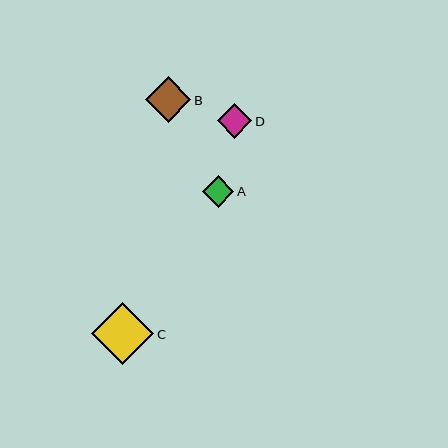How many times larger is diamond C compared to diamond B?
Diamond C is approximately 1.4 times the size of diamond B.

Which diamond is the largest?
Diamond C is the largest with a size of approximately 62 pixels.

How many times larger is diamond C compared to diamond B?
Diamond C is approximately 1.4 times the size of diamond B.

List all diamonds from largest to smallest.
From largest to smallest: C, B, D, A.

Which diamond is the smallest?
Diamond A is the smallest with a size of approximately 31 pixels.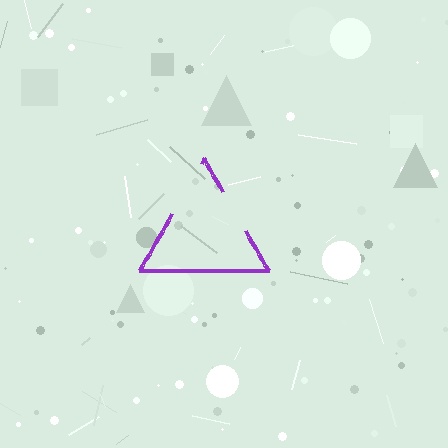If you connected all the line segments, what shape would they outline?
They would outline a triangle.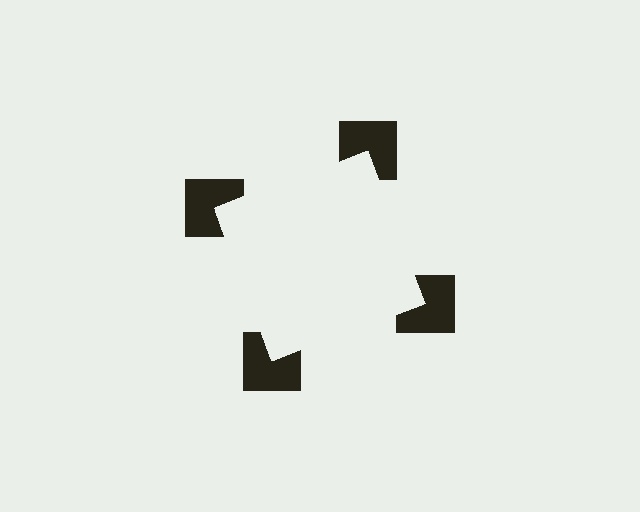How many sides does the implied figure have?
4 sides.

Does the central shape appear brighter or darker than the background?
It typically appears slightly brighter than the background, even though no actual brightness change is drawn.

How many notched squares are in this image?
There are 4 — one at each vertex of the illusory square.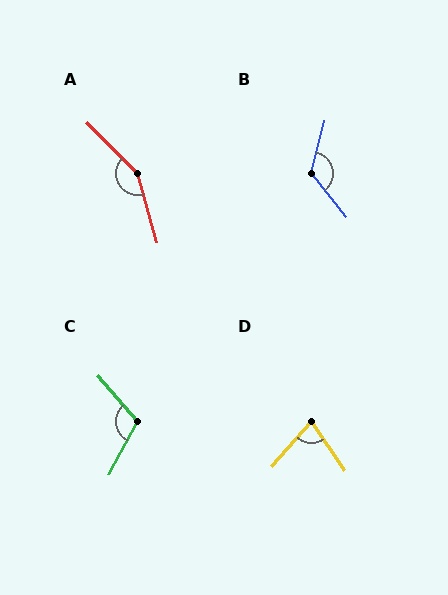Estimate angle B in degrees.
Approximately 127 degrees.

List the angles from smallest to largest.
D (75°), C (111°), B (127°), A (151°).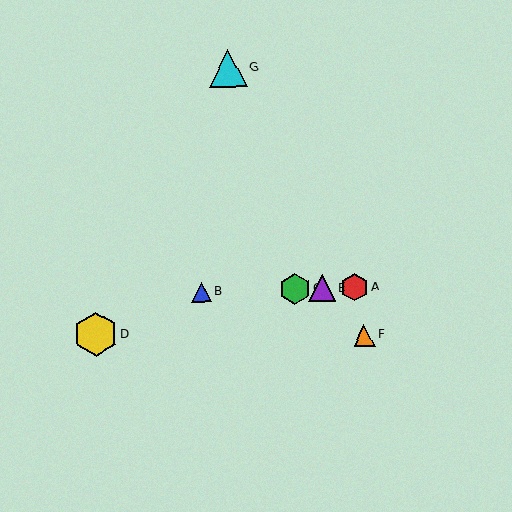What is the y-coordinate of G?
Object G is at y≈68.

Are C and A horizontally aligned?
Yes, both are at y≈289.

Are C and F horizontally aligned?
No, C is at y≈289 and F is at y≈335.